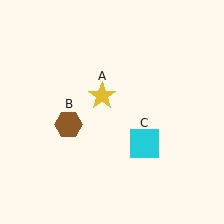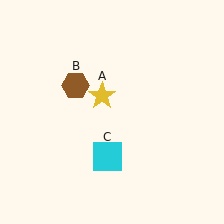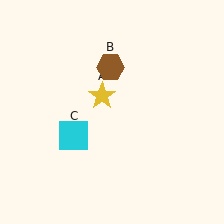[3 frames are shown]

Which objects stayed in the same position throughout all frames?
Yellow star (object A) remained stationary.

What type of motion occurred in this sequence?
The brown hexagon (object B), cyan square (object C) rotated clockwise around the center of the scene.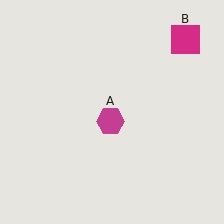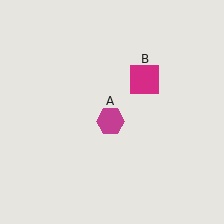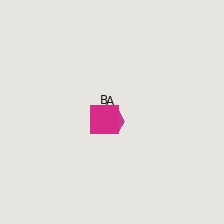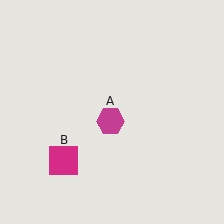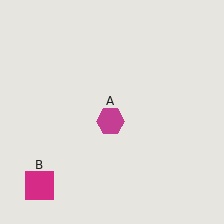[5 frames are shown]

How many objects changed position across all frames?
1 object changed position: magenta square (object B).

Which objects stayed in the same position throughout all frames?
Magenta hexagon (object A) remained stationary.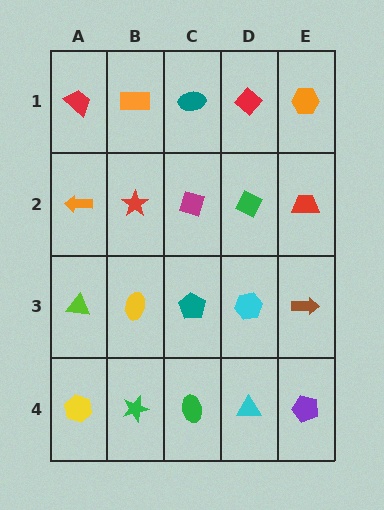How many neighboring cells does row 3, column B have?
4.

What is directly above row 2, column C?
A teal ellipse.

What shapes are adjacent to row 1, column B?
A red star (row 2, column B), a red trapezoid (row 1, column A), a teal ellipse (row 1, column C).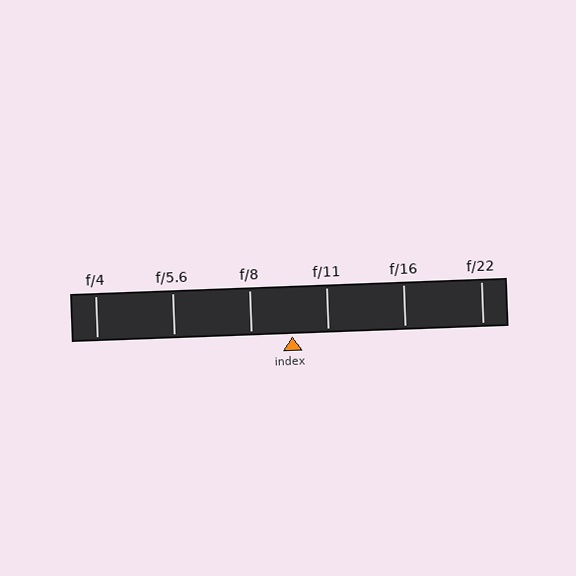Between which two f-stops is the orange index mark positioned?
The index mark is between f/8 and f/11.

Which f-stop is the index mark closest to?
The index mark is closest to f/11.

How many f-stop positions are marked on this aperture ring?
There are 6 f-stop positions marked.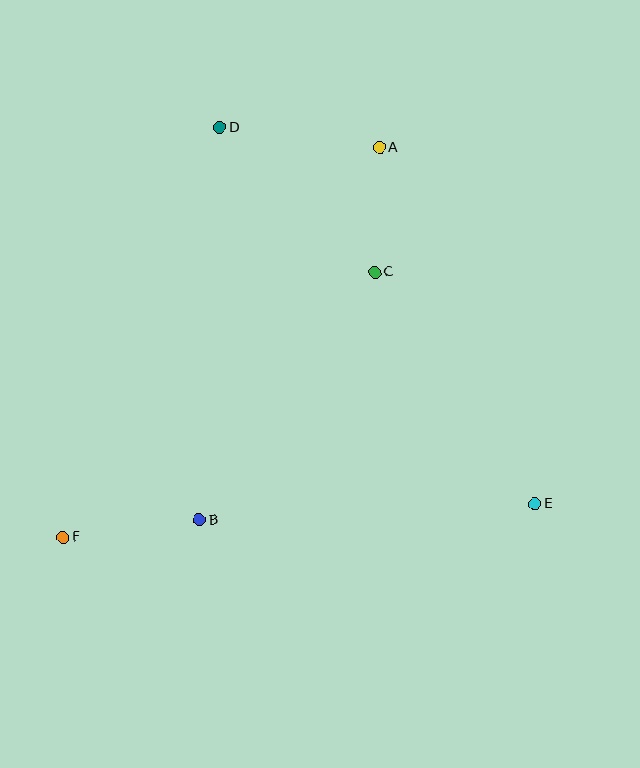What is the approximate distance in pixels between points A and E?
The distance between A and E is approximately 389 pixels.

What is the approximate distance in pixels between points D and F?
The distance between D and F is approximately 439 pixels.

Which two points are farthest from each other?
Points A and F are farthest from each other.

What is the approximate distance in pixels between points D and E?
The distance between D and E is approximately 491 pixels.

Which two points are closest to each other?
Points A and C are closest to each other.